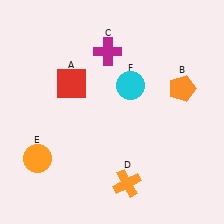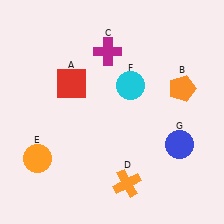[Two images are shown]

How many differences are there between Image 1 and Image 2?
There is 1 difference between the two images.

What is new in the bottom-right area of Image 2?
A blue circle (G) was added in the bottom-right area of Image 2.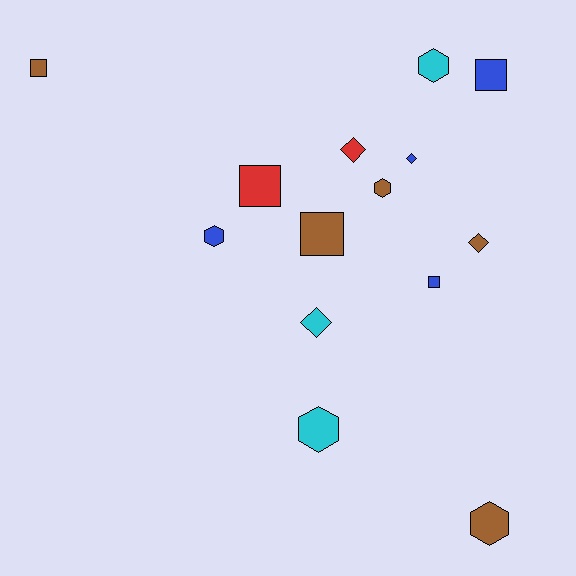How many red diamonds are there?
There is 1 red diamond.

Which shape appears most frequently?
Hexagon, with 5 objects.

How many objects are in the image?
There are 14 objects.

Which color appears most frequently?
Brown, with 5 objects.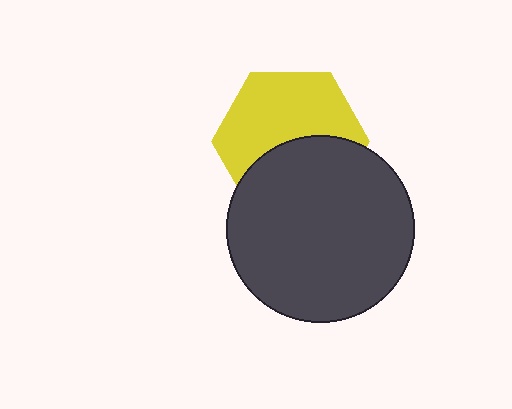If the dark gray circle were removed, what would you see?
You would see the complete yellow hexagon.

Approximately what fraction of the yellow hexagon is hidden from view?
Roughly 42% of the yellow hexagon is hidden behind the dark gray circle.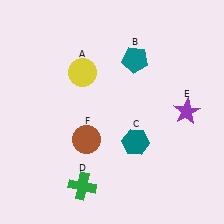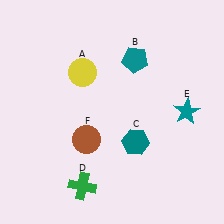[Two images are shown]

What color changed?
The star (E) changed from purple in Image 1 to teal in Image 2.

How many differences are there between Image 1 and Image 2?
There is 1 difference between the two images.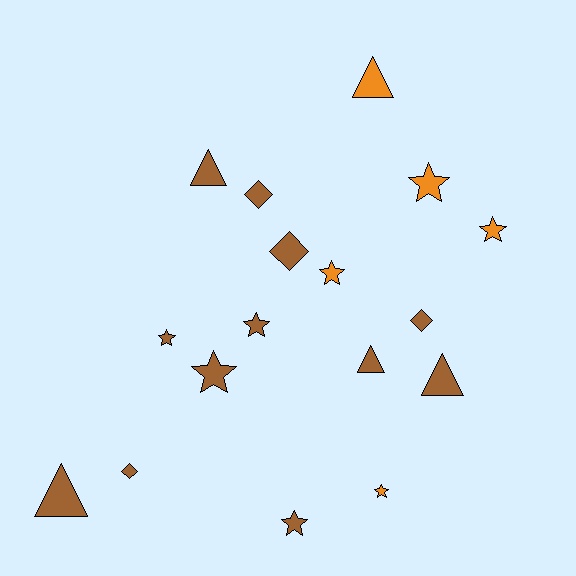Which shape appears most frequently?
Star, with 8 objects.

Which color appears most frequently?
Brown, with 12 objects.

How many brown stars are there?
There are 4 brown stars.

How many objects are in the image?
There are 17 objects.